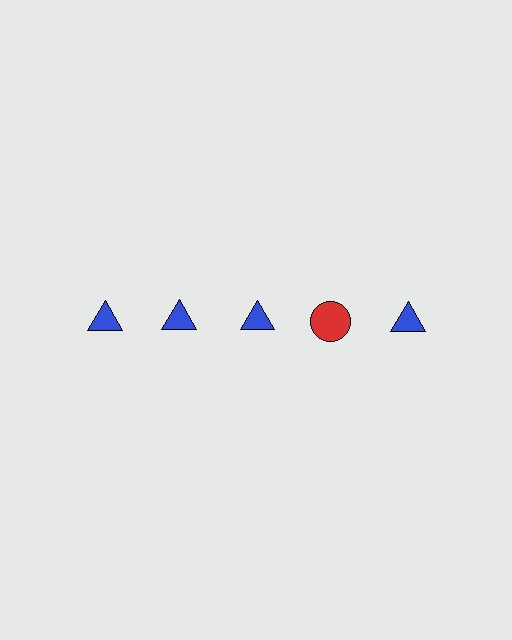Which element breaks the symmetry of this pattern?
The red circle in the top row, second from right column breaks the symmetry. All other shapes are blue triangles.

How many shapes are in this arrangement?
There are 5 shapes arranged in a grid pattern.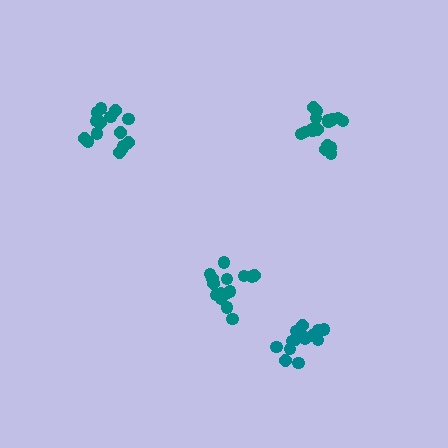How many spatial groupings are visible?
There are 4 spatial groupings.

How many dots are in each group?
Group 1: 17 dots, Group 2: 16 dots, Group 3: 15 dots, Group 4: 17 dots (65 total).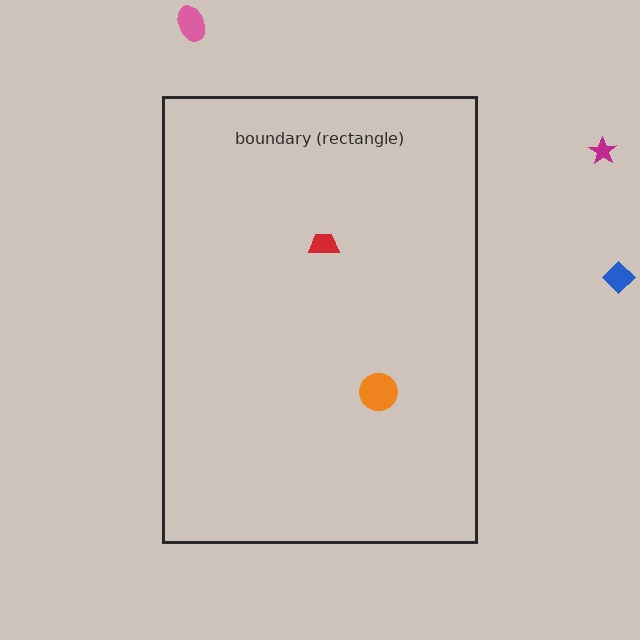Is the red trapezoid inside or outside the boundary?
Inside.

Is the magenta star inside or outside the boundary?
Outside.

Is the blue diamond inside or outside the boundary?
Outside.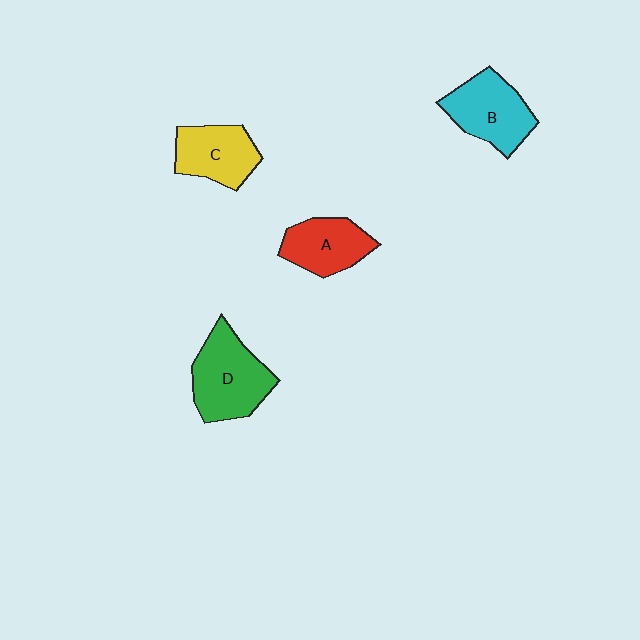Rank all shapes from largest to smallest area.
From largest to smallest: D (green), B (cyan), C (yellow), A (red).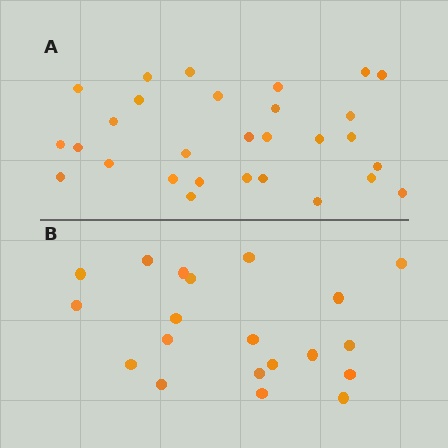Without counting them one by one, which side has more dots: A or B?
Region A (the top region) has more dots.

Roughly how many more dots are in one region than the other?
Region A has roughly 8 or so more dots than region B.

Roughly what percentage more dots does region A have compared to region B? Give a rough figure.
About 45% more.